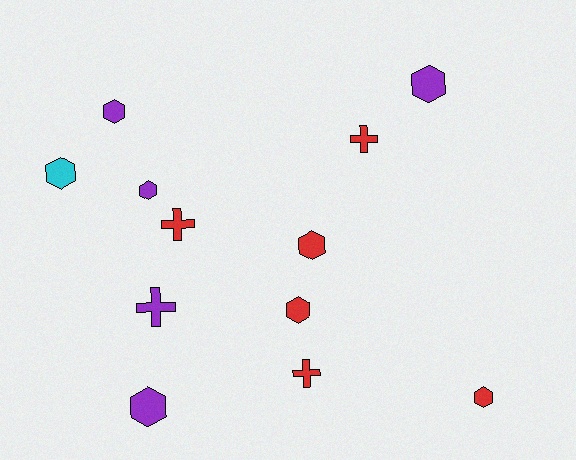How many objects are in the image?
There are 12 objects.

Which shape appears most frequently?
Hexagon, with 8 objects.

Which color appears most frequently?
Red, with 6 objects.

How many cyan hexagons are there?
There is 1 cyan hexagon.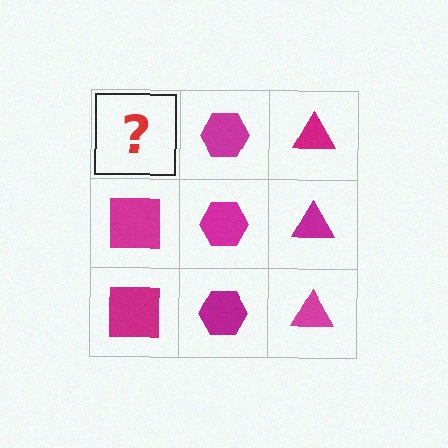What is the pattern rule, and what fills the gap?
The rule is that each column has a consistent shape. The gap should be filled with a magenta square.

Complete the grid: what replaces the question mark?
The question mark should be replaced with a magenta square.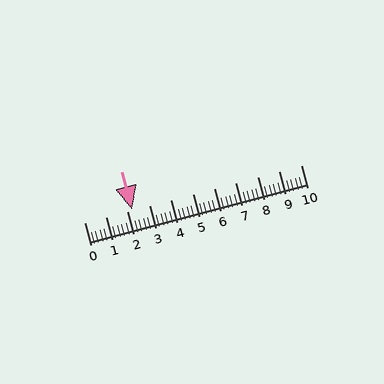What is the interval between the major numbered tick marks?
The major tick marks are spaced 1 units apart.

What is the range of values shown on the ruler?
The ruler shows values from 0 to 10.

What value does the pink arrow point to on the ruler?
The pink arrow points to approximately 2.2.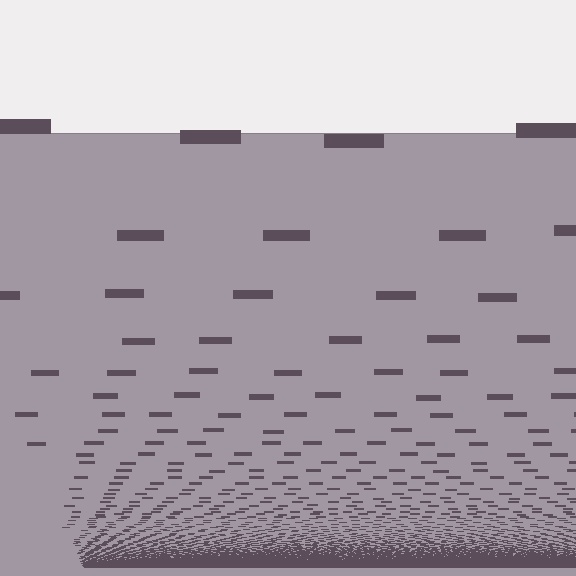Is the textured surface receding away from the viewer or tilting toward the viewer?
The surface appears to tilt toward the viewer. Texture elements get larger and sparser toward the top.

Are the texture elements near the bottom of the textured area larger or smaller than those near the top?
Smaller. The gradient is inverted — elements near the bottom are smaller and denser.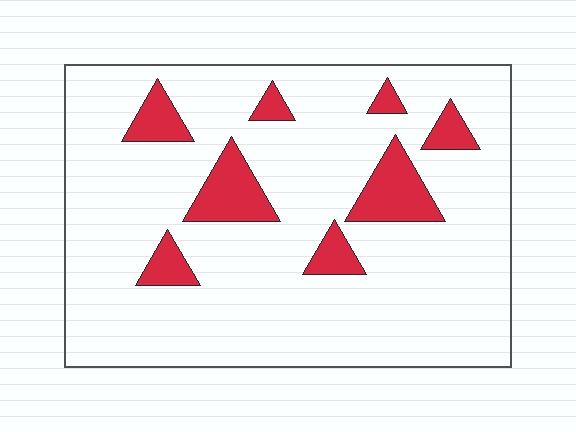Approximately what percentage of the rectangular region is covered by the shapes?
Approximately 15%.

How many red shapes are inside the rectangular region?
8.